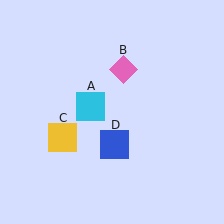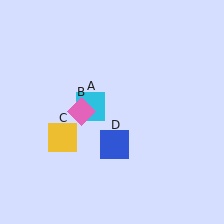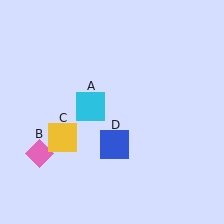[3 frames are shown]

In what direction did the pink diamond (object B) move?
The pink diamond (object B) moved down and to the left.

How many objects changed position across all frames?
1 object changed position: pink diamond (object B).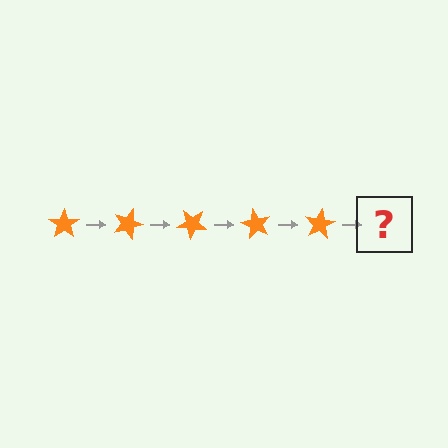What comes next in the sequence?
The next element should be an orange star rotated 100 degrees.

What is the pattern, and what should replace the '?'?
The pattern is that the star rotates 20 degrees each step. The '?' should be an orange star rotated 100 degrees.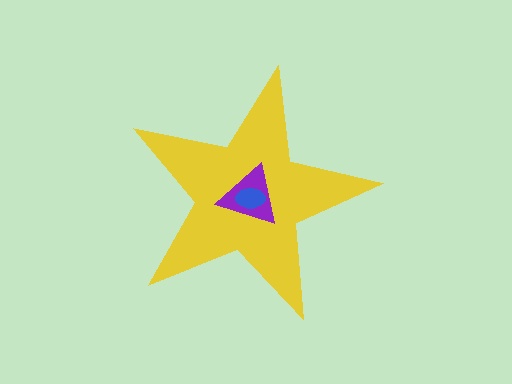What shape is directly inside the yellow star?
The purple triangle.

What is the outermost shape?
The yellow star.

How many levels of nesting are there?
3.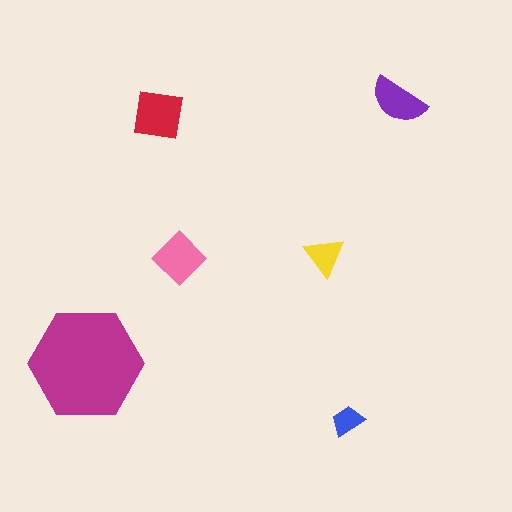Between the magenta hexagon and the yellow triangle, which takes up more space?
The magenta hexagon.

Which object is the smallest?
The blue trapezoid.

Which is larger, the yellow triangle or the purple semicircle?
The purple semicircle.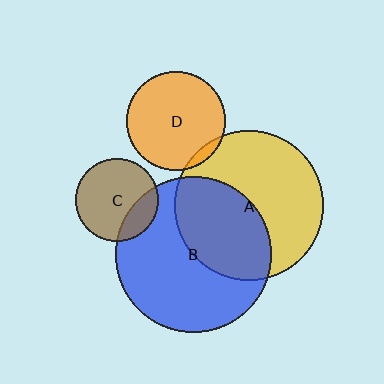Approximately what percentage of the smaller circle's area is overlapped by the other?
Approximately 45%.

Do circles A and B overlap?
Yes.